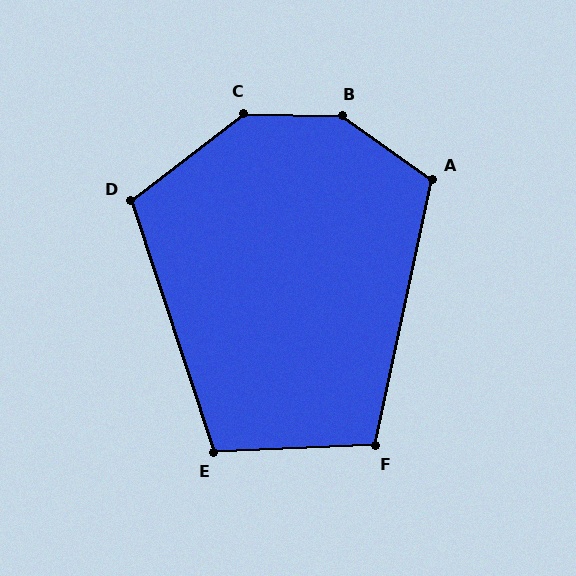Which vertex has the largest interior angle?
B, at approximately 146 degrees.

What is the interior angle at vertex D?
Approximately 109 degrees (obtuse).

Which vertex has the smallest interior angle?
F, at approximately 104 degrees.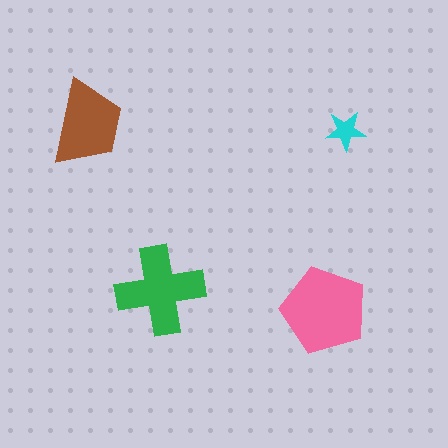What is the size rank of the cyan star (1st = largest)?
4th.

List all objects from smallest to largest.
The cyan star, the brown trapezoid, the green cross, the pink pentagon.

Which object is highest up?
The brown trapezoid is topmost.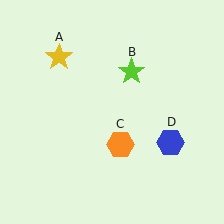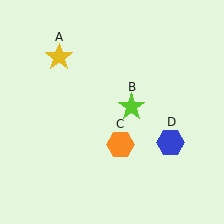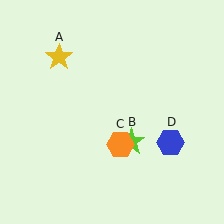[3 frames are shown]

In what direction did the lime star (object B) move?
The lime star (object B) moved down.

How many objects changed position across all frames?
1 object changed position: lime star (object B).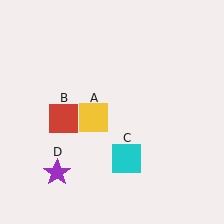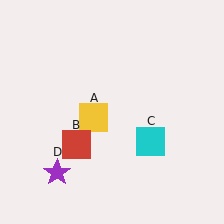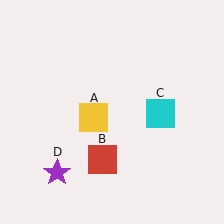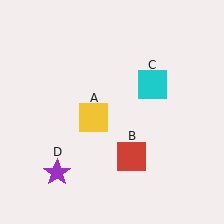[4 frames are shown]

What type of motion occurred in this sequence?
The red square (object B), cyan square (object C) rotated counterclockwise around the center of the scene.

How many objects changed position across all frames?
2 objects changed position: red square (object B), cyan square (object C).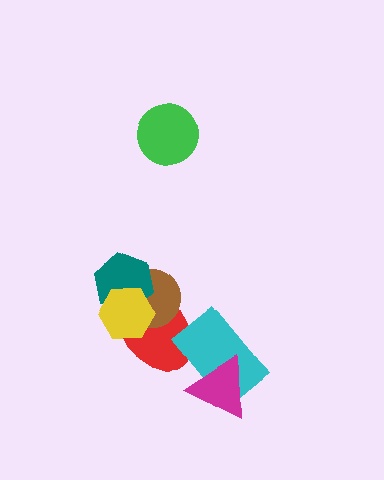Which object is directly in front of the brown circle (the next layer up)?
The teal hexagon is directly in front of the brown circle.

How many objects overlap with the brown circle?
3 objects overlap with the brown circle.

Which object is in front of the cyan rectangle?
The magenta triangle is in front of the cyan rectangle.